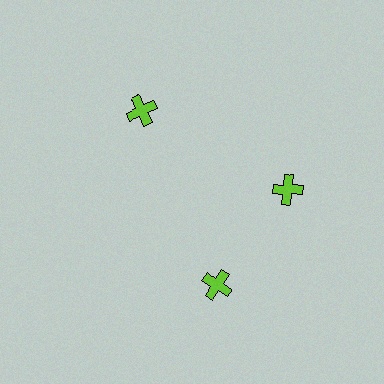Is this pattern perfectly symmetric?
No. The 3 lime crosses are arranged in a ring, but one element near the 7 o'clock position is rotated out of alignment along the ring, breaking the 3-fold rotational symmetry.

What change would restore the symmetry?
The symmetry would be restored by rotating it back into even spacing with its neighbors so that all 3 crosses sit at equal angles and equal distance from the center.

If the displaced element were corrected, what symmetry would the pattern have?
It would have 3-fold rotational symmetry — the pattern would map onto itself every 120 degrees.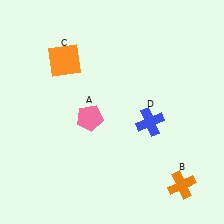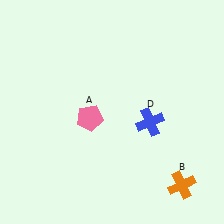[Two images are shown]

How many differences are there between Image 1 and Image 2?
There is 1 difference between the two images.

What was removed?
The orange square (C) was removed in Image 2.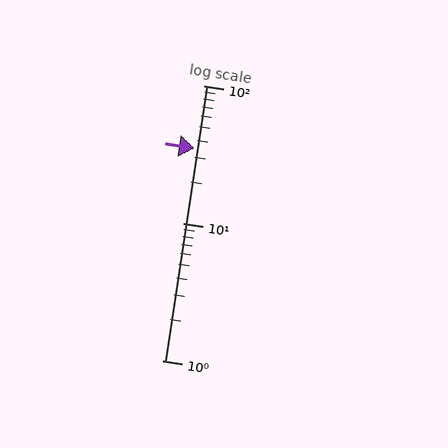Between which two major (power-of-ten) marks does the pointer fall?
The pointer is between 10 and 100.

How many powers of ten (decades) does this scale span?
The scale spans 2 decades, from 1 to 100.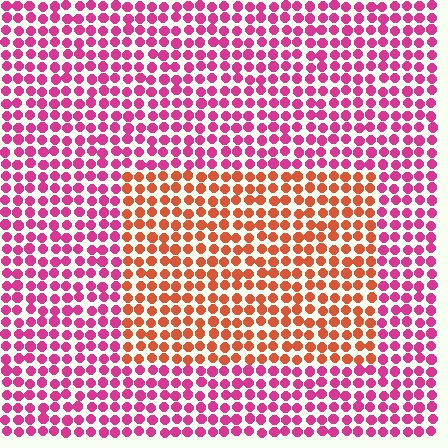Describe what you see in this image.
The image is filled with small magenta elements in a uniform arrangement. A rectangle-shaped region is visible where the elements are tinted to a slightly different hue, forming a subtle color boundary.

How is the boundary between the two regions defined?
The boundary is defined purely by a slight shift in hue (about 47 degrees). Spacing, size, and orientation are identical on both sides.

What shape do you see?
I see a rectangle.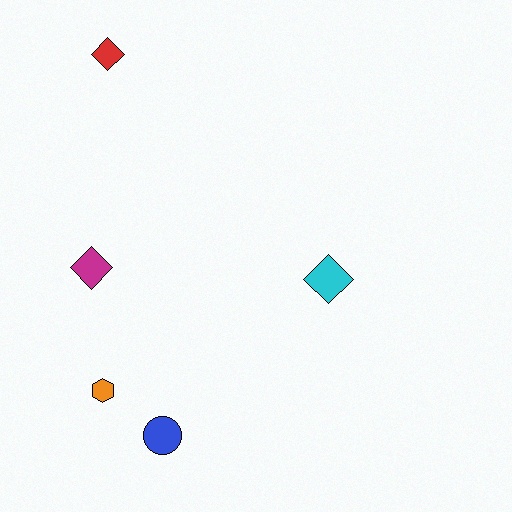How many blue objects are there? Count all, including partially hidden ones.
There is 1 blue object.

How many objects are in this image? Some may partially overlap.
There are 5 objects.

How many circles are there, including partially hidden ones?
There is 1 circle.